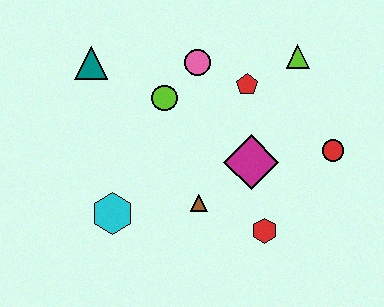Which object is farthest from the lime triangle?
The cyan hexagon is farthest from the lime triangle.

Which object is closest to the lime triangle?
The red pentagon is closest to the lime triangle.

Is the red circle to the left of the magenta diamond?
No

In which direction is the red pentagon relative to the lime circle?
The red pentagon is to the right of the lime circle.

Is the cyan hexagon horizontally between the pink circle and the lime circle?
No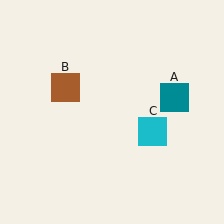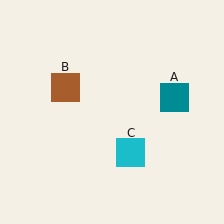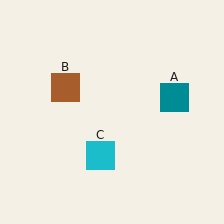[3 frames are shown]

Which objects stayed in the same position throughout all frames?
Teal square (object A) and brown square (object B) remained stationary.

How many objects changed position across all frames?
1 object changed position: cyan square (object C).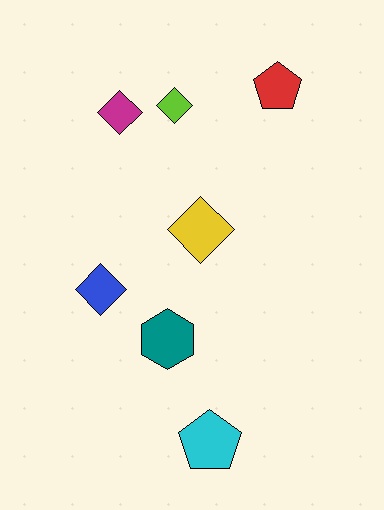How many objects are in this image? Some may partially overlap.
There are 7 objects.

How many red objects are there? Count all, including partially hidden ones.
There is 1 red object.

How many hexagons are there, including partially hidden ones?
There is 1 hexagon.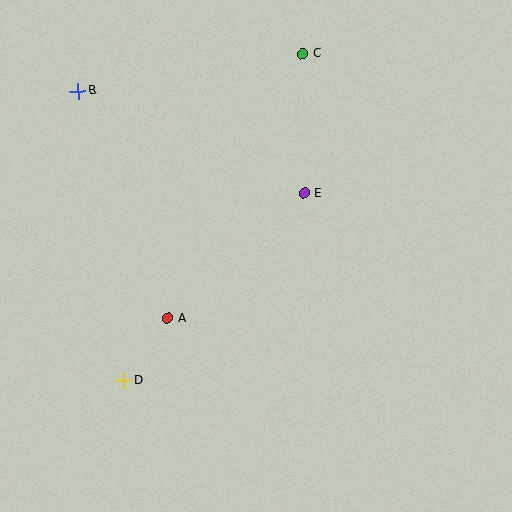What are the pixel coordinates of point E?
Point E is at (304, 193).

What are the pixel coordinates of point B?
Point B is at (78, 91).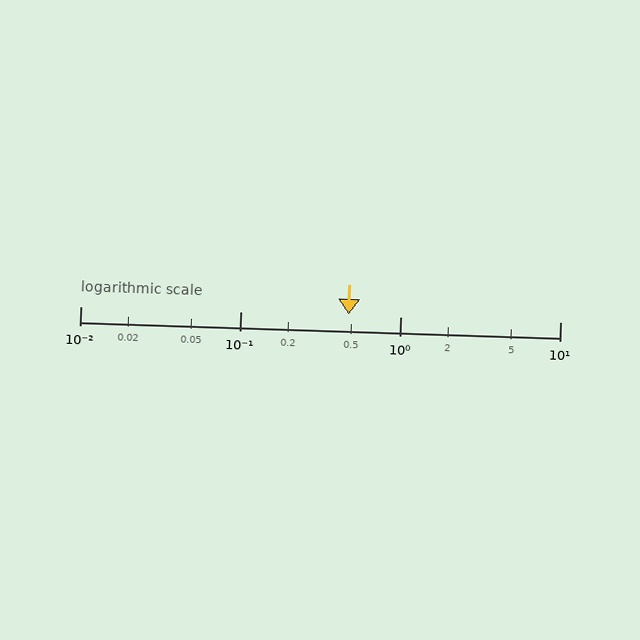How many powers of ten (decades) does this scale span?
The scale spans 3 decades, from 0.01 to 10.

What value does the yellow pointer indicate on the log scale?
The pointer indicates approximately 0.48.